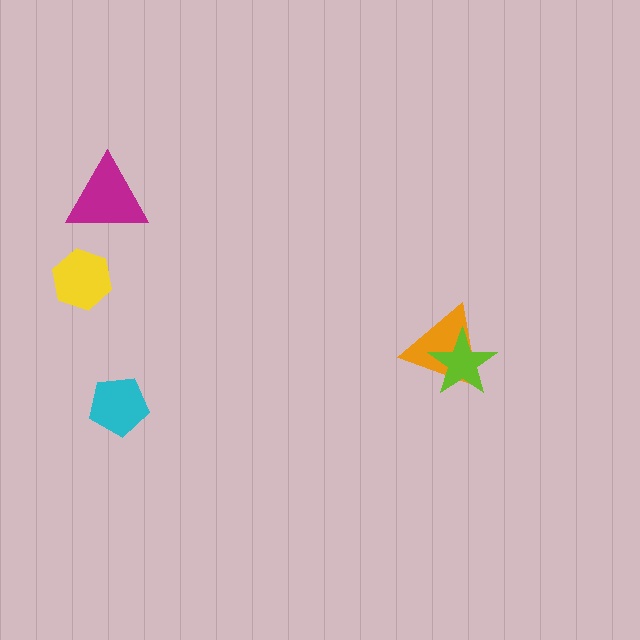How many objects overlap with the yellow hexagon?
0 objects overlap with the yellow hexagon.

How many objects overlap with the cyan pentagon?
0 objects overlap with the cyan pentagon.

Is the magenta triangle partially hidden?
No, no other shape covers it.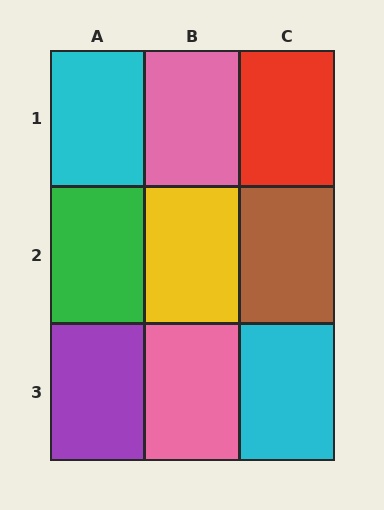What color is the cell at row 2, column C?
Brown.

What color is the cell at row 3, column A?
Purple.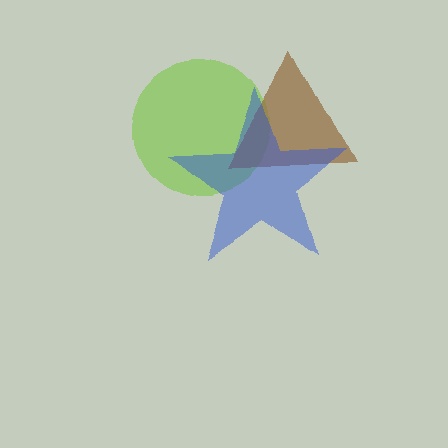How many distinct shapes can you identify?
There are 3 distinct shapes: a lime circle, a brown triangle, a blue star.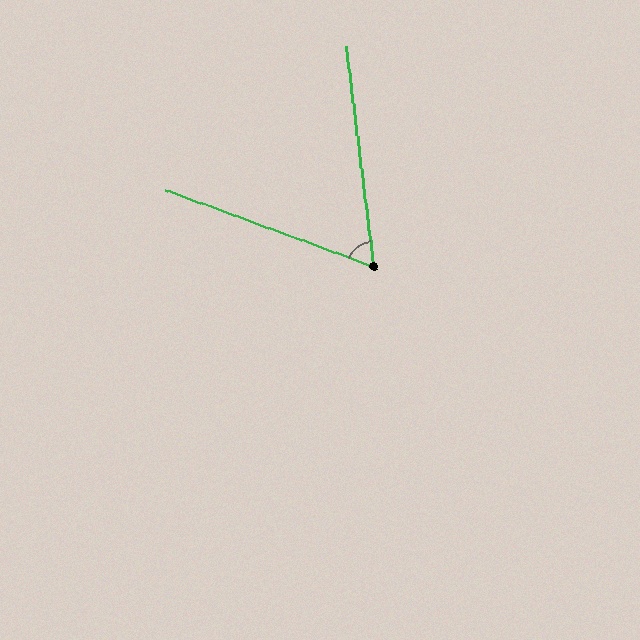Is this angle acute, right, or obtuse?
It is acute.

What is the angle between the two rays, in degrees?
Approximately 63 degrees.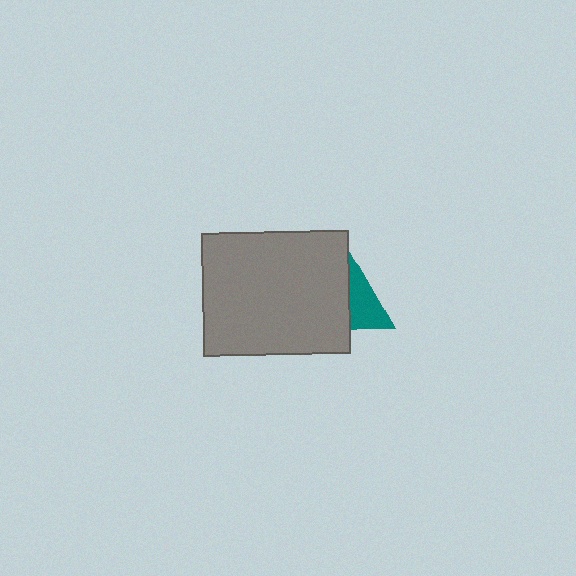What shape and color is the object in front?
The object in front is a gray rectangle.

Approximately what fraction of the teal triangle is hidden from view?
Roughly 68% of the teal triangle is hidden behind the gray rectangle.